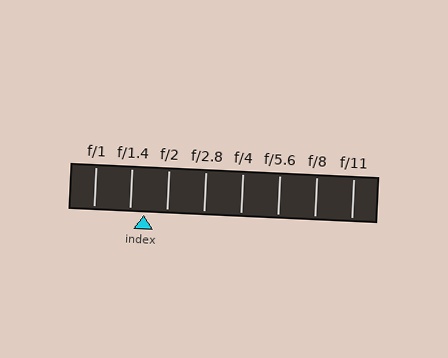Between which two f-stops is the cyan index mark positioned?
The index mark is between f/1.4 and f/2.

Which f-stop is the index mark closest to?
The index mark is closest to f/1.4.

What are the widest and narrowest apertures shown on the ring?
The widest aperture shown is f/1 and the narrowest is f/11.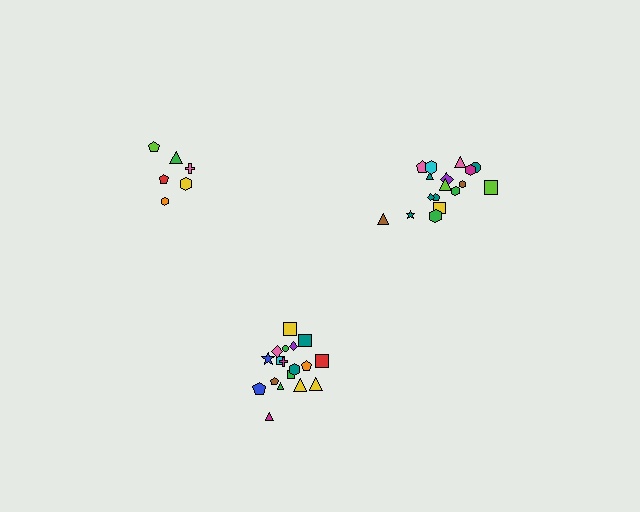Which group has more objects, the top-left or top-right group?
The top-right group.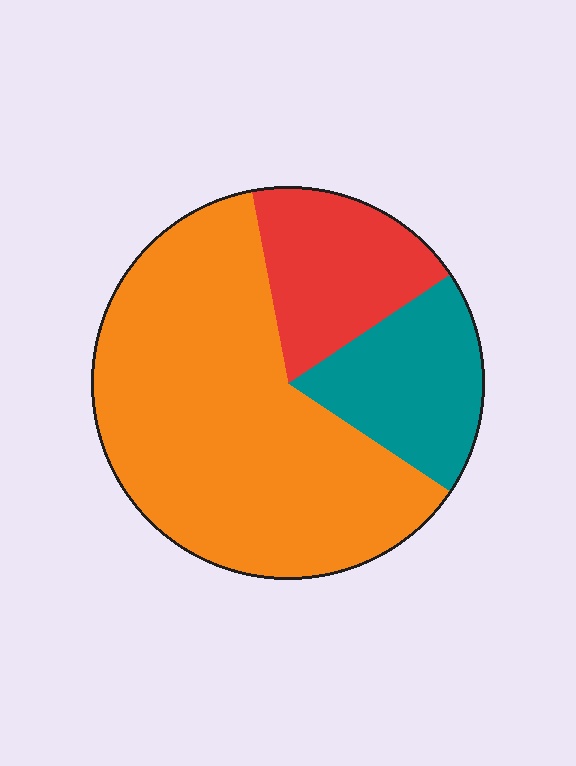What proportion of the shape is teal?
Teal covers around 20% of the shape.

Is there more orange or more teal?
Orange.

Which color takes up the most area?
Orange, at roughly 65%.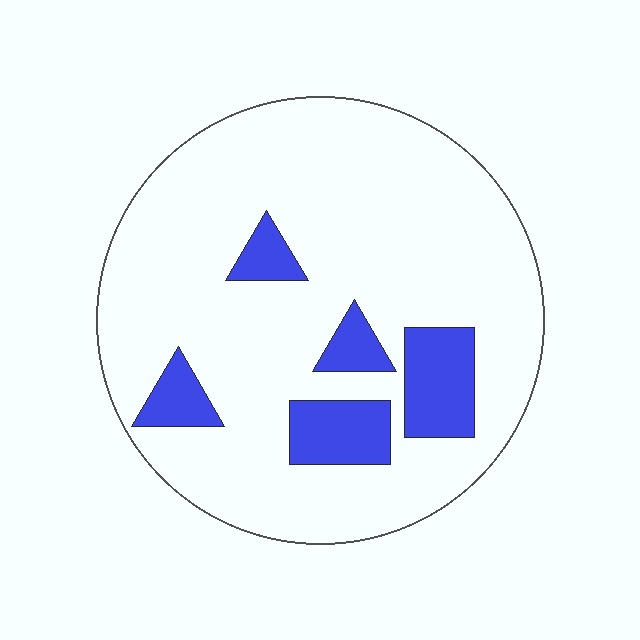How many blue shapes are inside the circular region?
5.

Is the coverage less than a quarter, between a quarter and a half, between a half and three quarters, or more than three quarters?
Less than a quarter.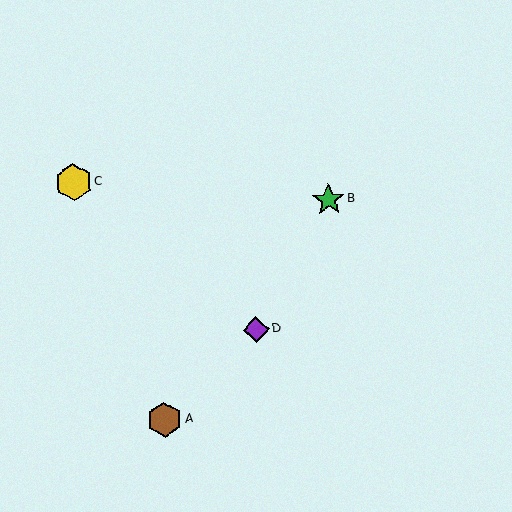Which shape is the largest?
The yellow hexagon (labeled C) is the largest.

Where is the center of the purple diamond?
The center of the purple diamond is at (256, 329).